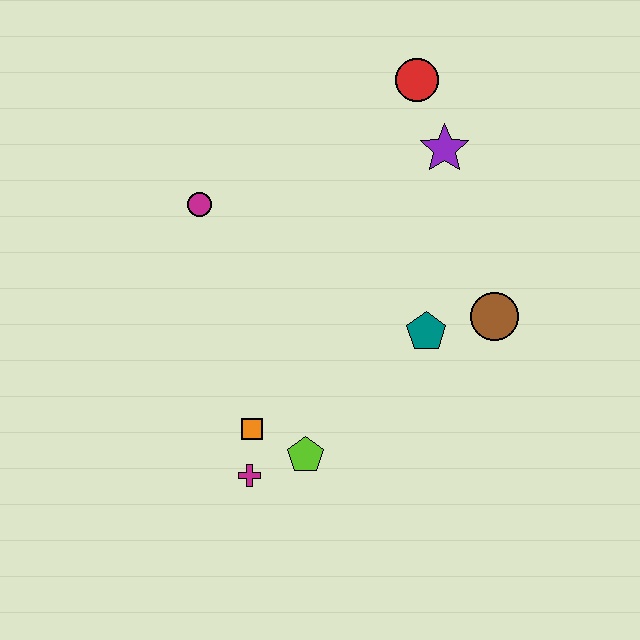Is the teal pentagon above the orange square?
Yes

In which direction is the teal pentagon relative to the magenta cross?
The teal pentagon is to the right of the magenta cross.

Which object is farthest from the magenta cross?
The red circle is farthest from the magenta cross.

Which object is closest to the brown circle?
The teal pentagon is closest to the brown circle.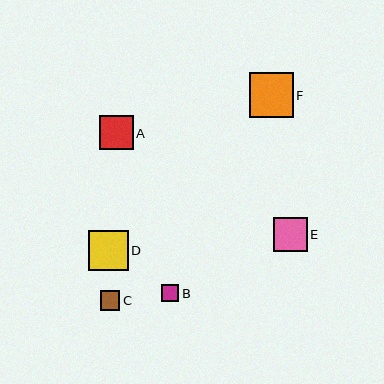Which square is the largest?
Square F is the largest with a size of approximately 44 pixels.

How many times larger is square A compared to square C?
Square A is approximately 1.8 times the size of square C.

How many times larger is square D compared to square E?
Square D is approximately 1.2 times the size of square E.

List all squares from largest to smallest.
From largest to smallest: F, D, A, E, C, B.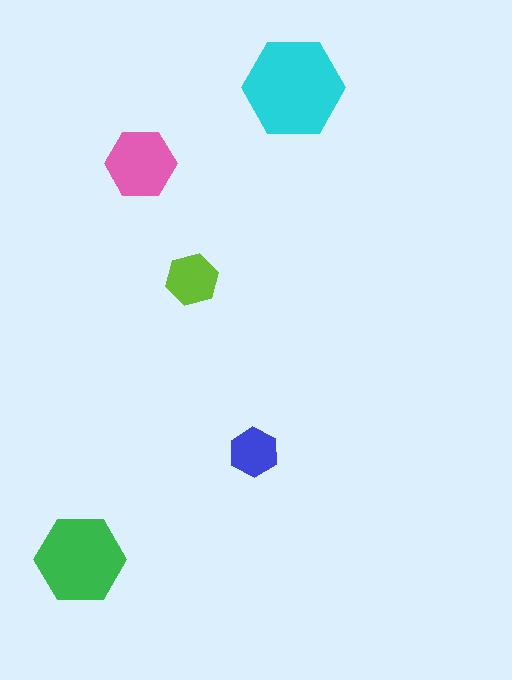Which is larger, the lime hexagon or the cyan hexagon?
The cyan one.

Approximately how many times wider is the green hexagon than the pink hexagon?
About 1.5 times wider.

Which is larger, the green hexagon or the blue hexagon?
The green one.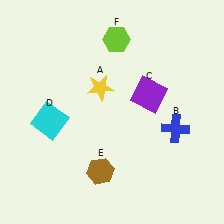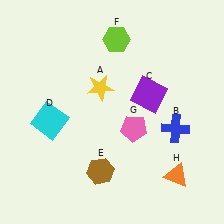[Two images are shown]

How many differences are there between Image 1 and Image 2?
There are 2 differences between the two images.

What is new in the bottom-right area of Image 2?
An orange triangle (H) was added in the bottom-right area of Image 2.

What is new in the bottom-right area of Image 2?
A pink pentagon (G) was added in the bottom-right area of Image 2.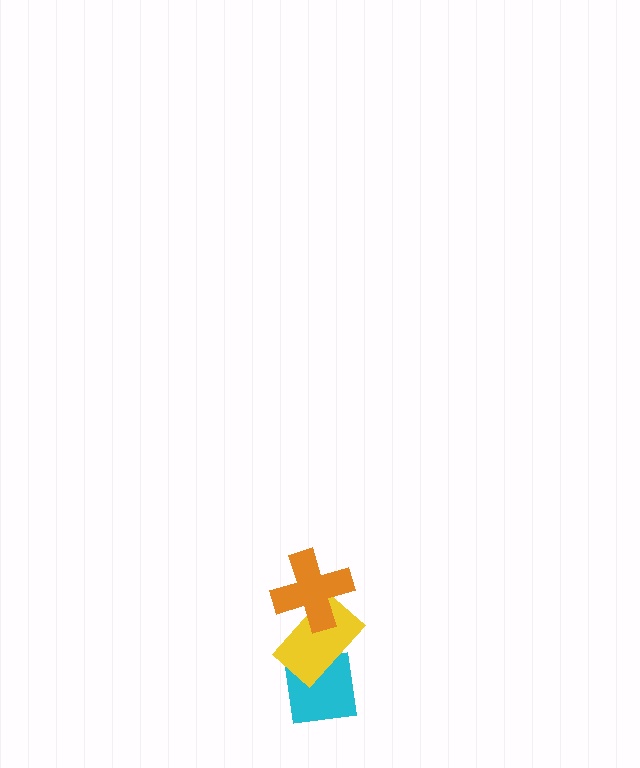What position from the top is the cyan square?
The cyan square is 3rd from the top.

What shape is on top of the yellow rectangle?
The orange cross is on top of the yellow rectangle.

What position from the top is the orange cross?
The orange cross is 1st from the top.